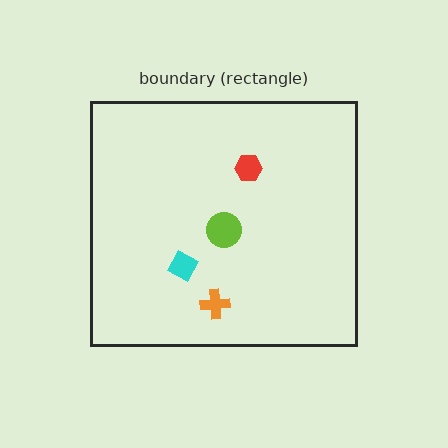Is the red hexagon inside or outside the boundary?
Inside.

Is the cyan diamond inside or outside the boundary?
Inside.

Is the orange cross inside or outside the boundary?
Inside.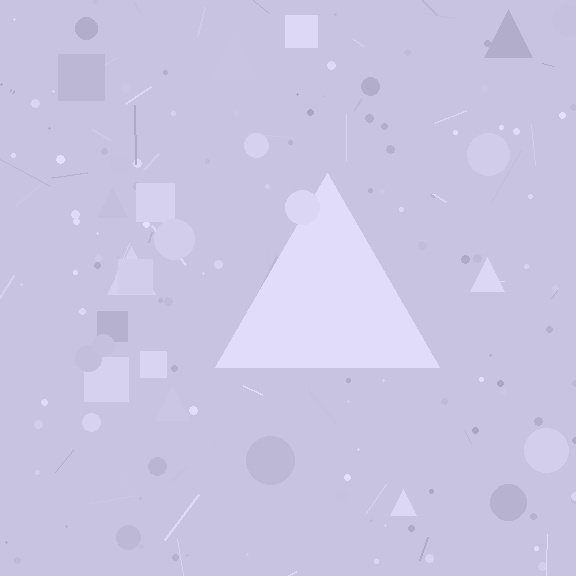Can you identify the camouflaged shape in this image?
The camouflaged shape is a triangle.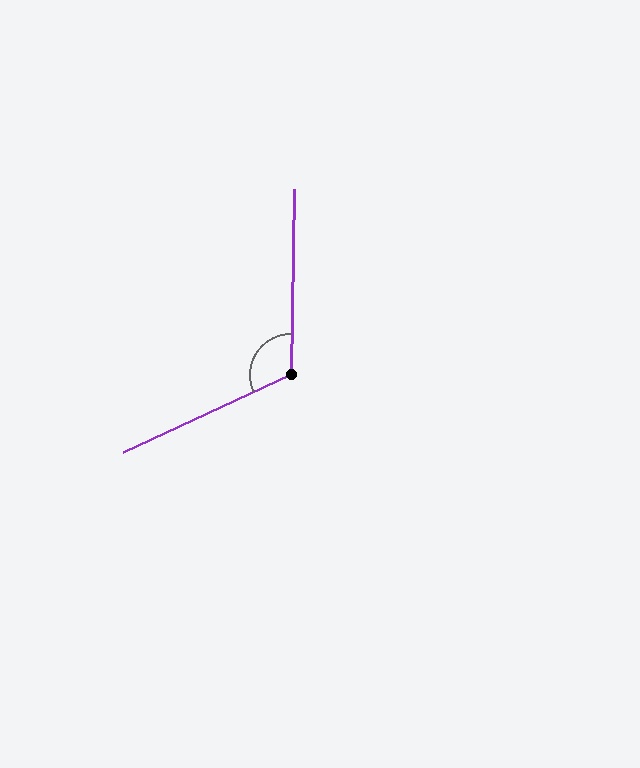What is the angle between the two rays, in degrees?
Approximately 116 degrees.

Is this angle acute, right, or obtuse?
It is obtuse.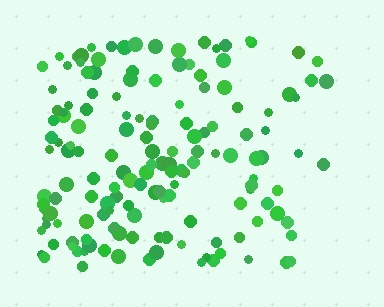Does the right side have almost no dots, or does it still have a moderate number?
Still a moderate number, just noticeably fewer than the left.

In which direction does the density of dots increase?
From right to left, with the left side densest.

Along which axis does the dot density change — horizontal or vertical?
Horizontal.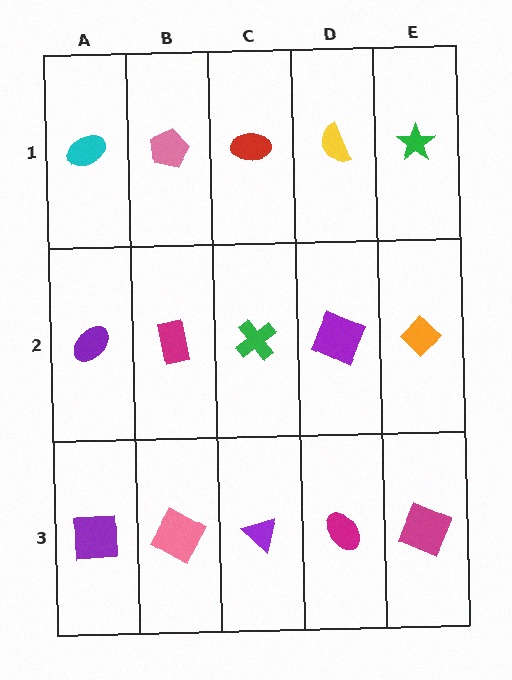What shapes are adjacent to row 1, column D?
A purple square (row 2, column D), a red ellipse (row 1, column C), a green star (row 1, column E).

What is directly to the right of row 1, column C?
A yellow semicircle.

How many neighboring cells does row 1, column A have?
2.